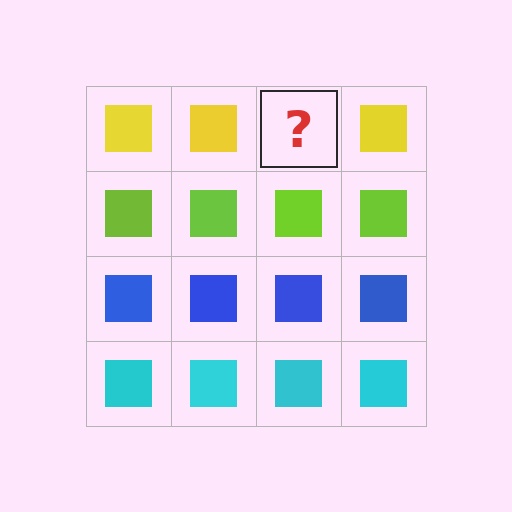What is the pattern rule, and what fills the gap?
The rule is that each row has a consistent color. The gap should be filled with a yellow square.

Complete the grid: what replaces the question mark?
The question mark should be replaced with a yellow square.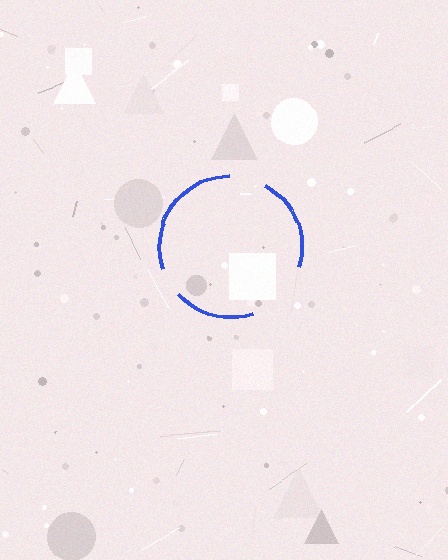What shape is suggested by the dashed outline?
The dashed outline suggests a circle.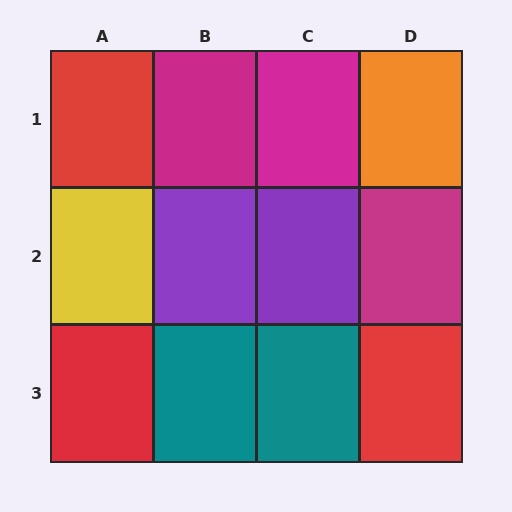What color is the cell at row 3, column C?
Teal.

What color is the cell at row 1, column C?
Magenta.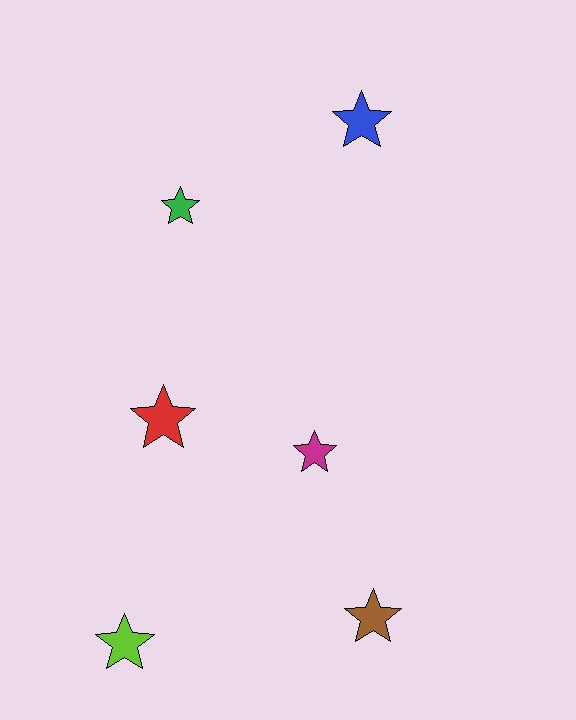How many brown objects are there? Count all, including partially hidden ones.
There is 1 brown object.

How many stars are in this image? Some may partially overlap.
There are 6 stars.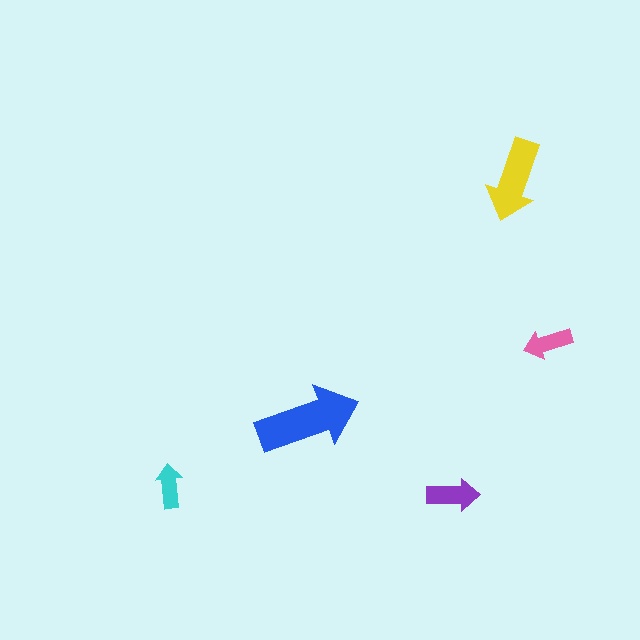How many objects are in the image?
There are 5 objects in the image.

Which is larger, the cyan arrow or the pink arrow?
The pink one.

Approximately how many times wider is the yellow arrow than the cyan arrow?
About 2 times wider.